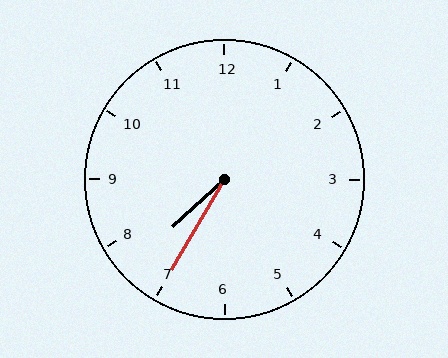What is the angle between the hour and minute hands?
Approximately 18 degrees.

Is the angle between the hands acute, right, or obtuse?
It is acute.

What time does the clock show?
7:35.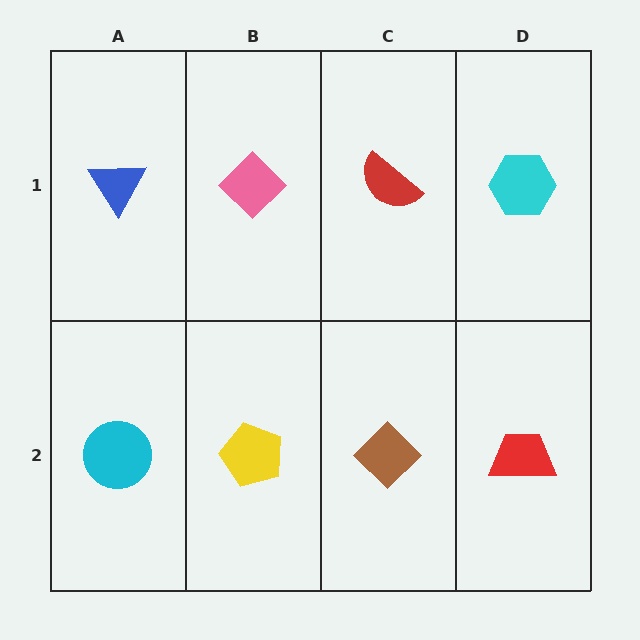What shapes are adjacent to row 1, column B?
A yellow pentagon (row 2, column B), a blue triangle (row 1, column A), a red semicircle (row 1, column C).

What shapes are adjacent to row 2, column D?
A cyan hexagon (row 1, column D), a brown diamond (row 2, column C).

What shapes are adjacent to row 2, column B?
A pink diamond (row 1, column B), a cyan circle (row 2, column A), a brown diamond (row 2, column C).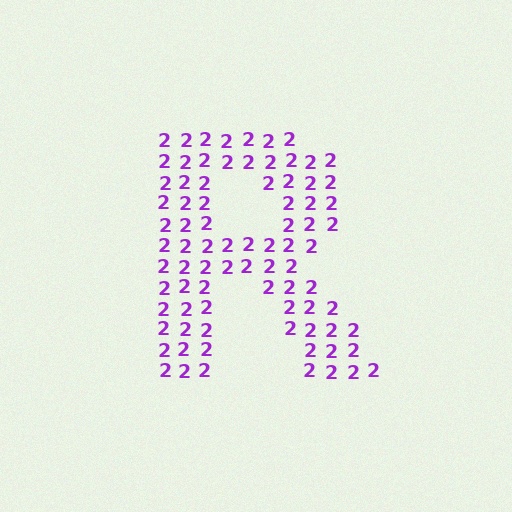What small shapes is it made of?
It is made of small digit 2's.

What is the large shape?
The large shape is the letter R.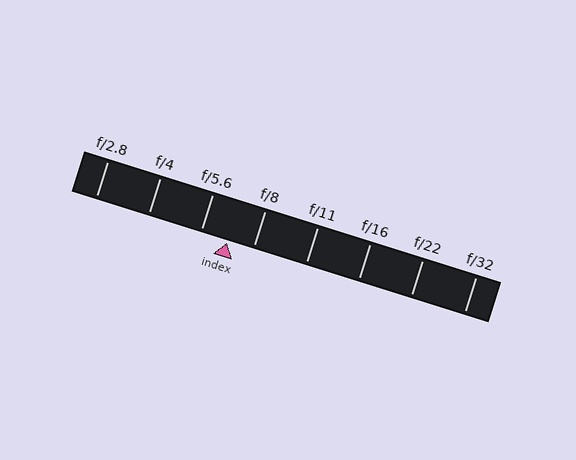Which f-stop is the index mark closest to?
The index mark is closest to f/8.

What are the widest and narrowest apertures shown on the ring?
The widest aperture shown is f/2.8 and the narrowest is f/32.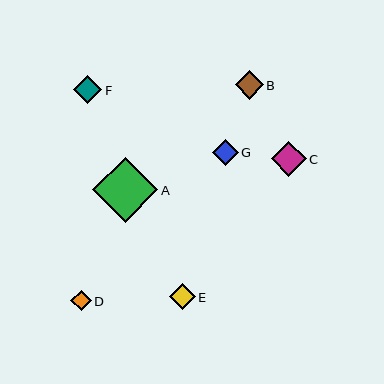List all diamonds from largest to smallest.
From largest to smallest: A, C, F, B, G, E, D.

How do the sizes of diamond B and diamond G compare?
Diamond B and diamond G are approximately the same size.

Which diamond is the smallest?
Diamond D is the smallest with a size of approximately 20 pixels.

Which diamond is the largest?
Diamond A is the largest with a size of approximately 65 pixels.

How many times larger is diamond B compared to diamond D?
Diamond B is approximately 1.4 times the size of diamond D.